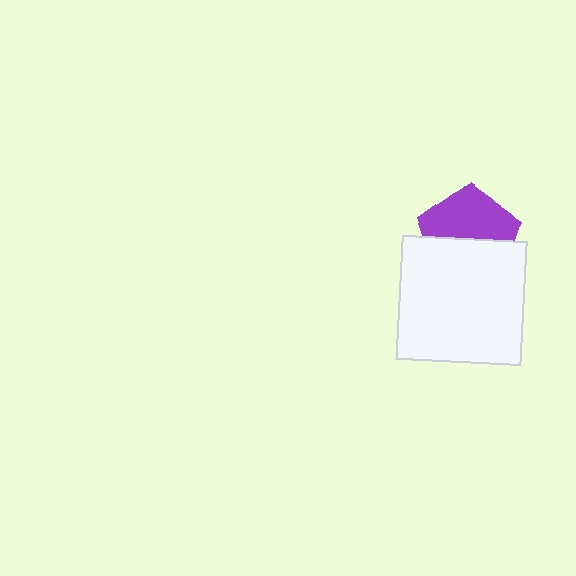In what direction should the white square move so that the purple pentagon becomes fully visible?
The white square should move down. That is the shortest direction to clear the overlap and leave the purple pentagon fully visible.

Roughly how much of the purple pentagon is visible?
About half of it is visible (roughly 54%).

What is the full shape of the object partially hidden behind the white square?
The partially hidden object is a purple pentagon.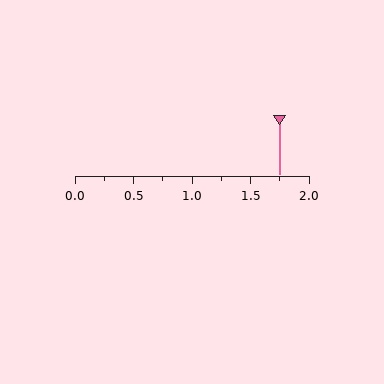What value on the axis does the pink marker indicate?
The marker indicates approximately 1.75.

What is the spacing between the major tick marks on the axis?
The major ticks are spaced 0.5 apart.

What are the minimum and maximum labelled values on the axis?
The axis runs from 0.0 to 2.0.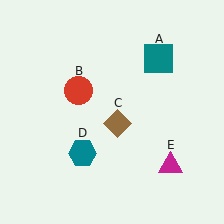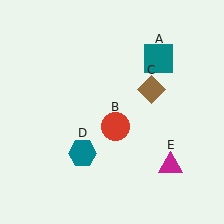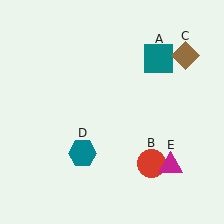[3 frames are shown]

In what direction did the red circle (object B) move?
The red circle (object B) moved down and to the right.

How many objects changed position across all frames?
2 objects changed position: red circle (object B), brown diamond (object C).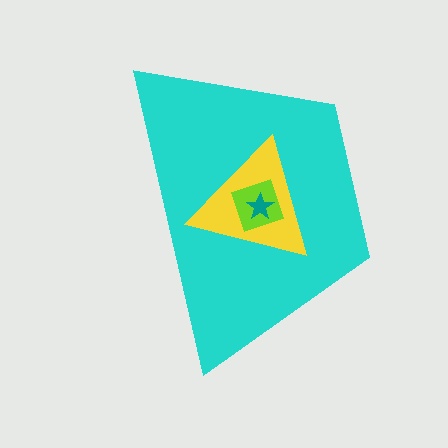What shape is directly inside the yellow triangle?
The lime square.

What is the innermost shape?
The teal star.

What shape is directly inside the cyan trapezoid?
The yellow triangle.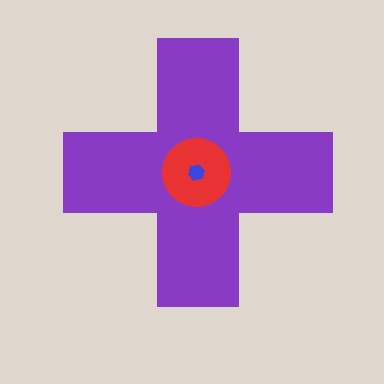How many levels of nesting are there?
3.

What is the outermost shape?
The purple cross.